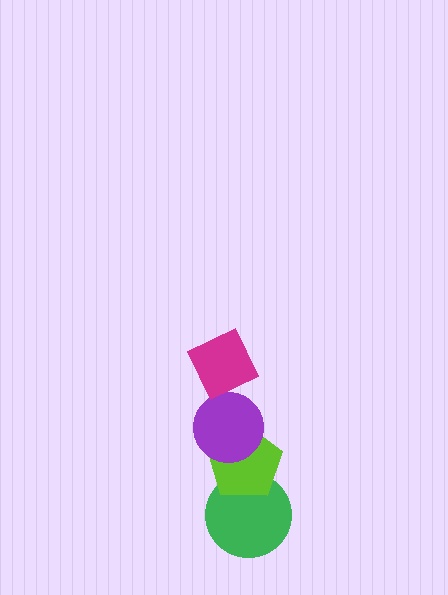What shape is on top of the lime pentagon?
The purple circle is on top of the lime pentagon.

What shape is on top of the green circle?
The lime pentagon is on top of the green circle.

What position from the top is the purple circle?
The purple circle is 2nd from the top.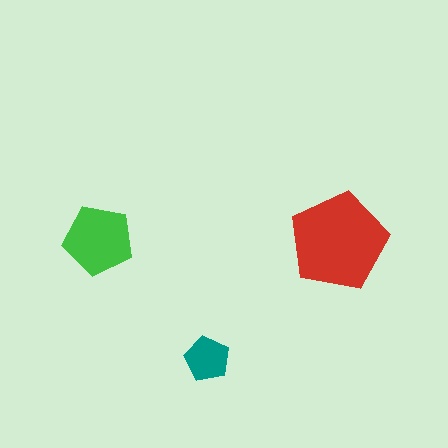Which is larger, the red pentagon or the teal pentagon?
The red one.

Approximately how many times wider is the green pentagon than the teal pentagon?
About 1.5 times wider.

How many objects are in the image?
There are 3 objects in the image.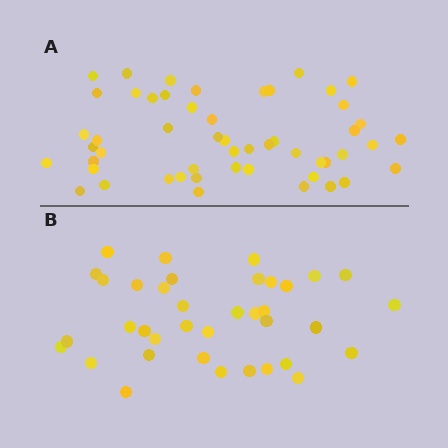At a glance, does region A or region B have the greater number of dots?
Region A (the top region) has more dots.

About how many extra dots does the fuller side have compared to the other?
Region A has approximately 15 more dots than region B.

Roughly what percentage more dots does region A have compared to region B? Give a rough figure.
About 40% more.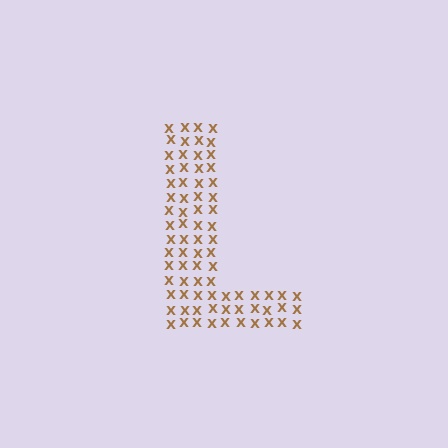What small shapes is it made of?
It is made of small letter X's.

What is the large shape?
The large shape is the letter L.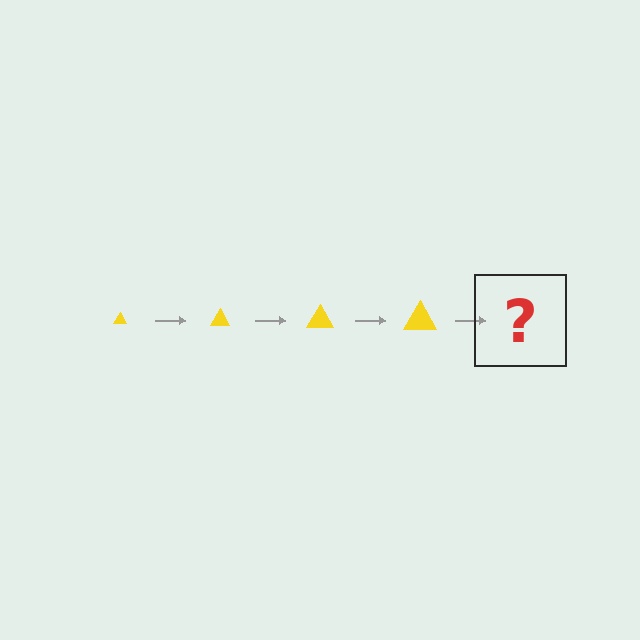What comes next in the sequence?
The next element should be a yellow triangle, larger than the previous one.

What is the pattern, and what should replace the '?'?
The pattern is that the triangle gets progressively larger each step. The '?' should be a yellow triangle, larger than the previous one.